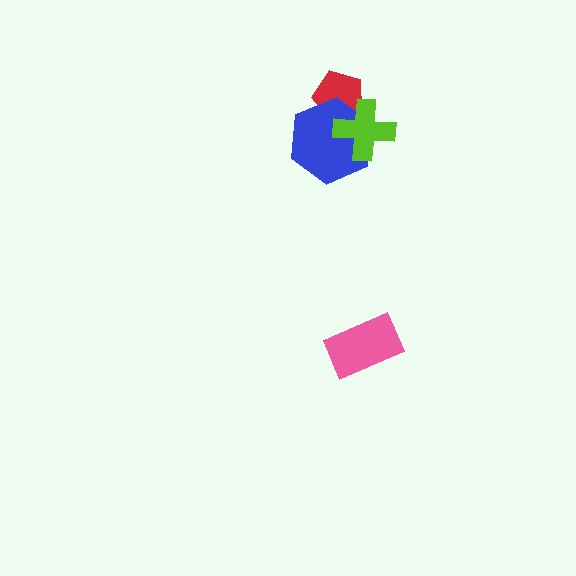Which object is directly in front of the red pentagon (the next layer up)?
The blue hexagon is directly in front of the red pentagon.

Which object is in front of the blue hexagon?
The lime cross is in front of the blue hexagon.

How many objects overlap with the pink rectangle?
0 objects overlap with the pink rectangle.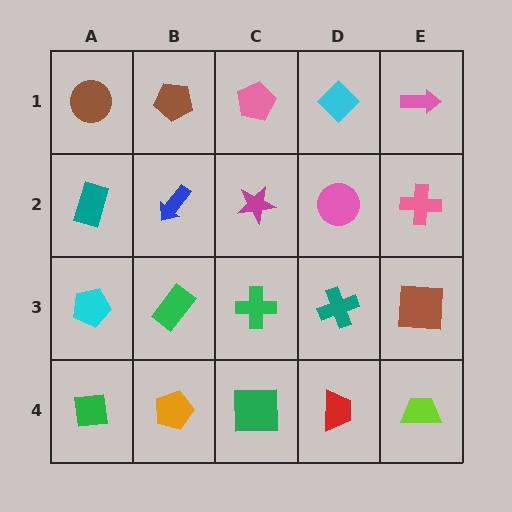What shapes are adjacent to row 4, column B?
A green rectangle (row 3, column B), a green square (row 4, column A), a green square (row 4, column C).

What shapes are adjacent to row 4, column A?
A cyan pentagon (row 3, column A), an orange pentagon (row 4, column B).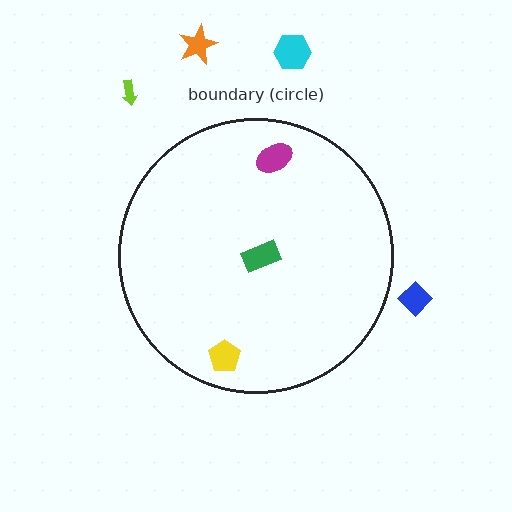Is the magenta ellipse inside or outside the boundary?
Inside.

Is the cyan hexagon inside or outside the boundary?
Outside.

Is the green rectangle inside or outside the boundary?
Inside.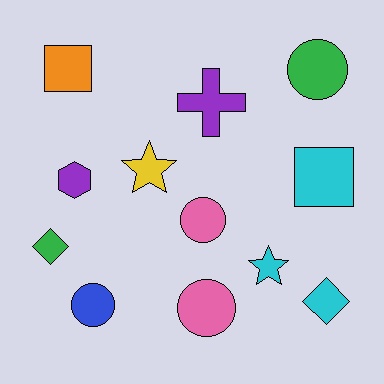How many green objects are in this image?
There are 2 green objects.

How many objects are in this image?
There are 12 objects.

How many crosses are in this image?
There is 1 cross.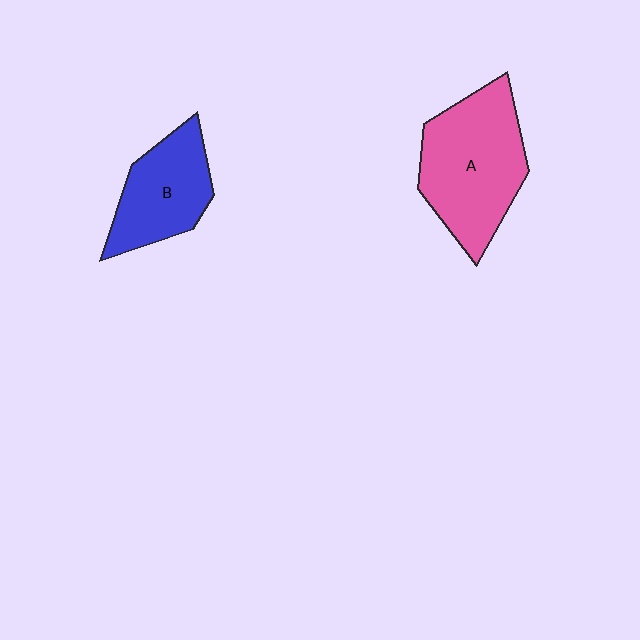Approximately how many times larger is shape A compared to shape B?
Approximately 1.5 times.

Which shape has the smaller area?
Shape B (blue).